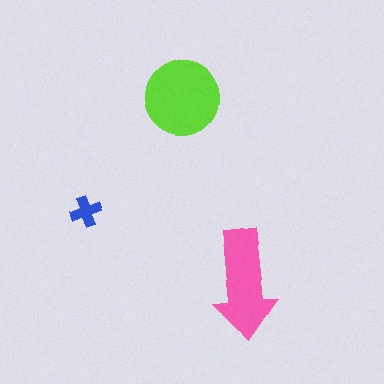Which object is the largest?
The lime circle.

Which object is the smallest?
The blue cross.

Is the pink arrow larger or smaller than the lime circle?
Smaller.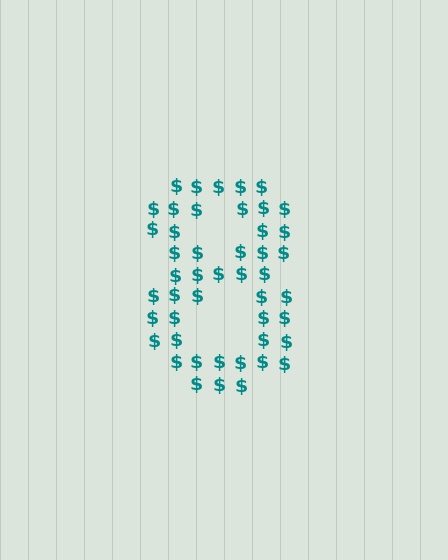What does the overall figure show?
The overall figure shows the digit 8.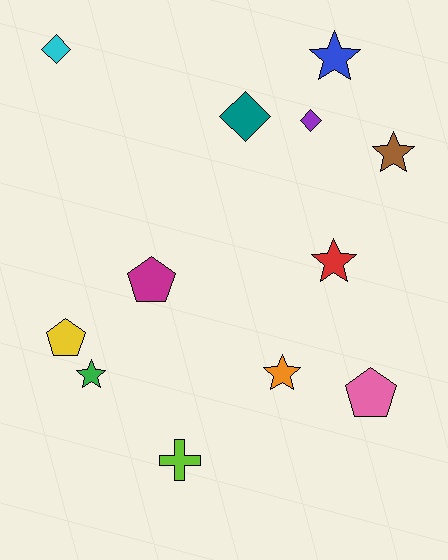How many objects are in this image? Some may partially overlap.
There are 12 objects.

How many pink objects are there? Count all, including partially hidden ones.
There is 1 pink object.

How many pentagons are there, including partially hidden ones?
There are 3 pentagons.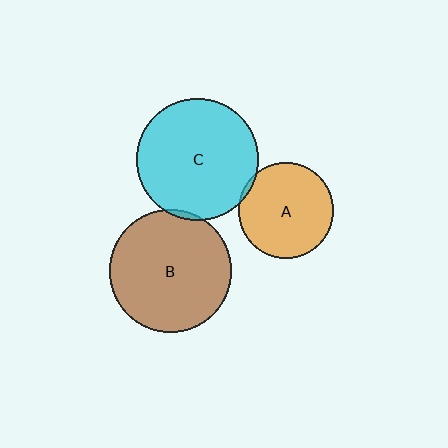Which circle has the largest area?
Circle B (brown).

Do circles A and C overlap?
Yes.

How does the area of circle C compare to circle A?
Approximately 1.6 times.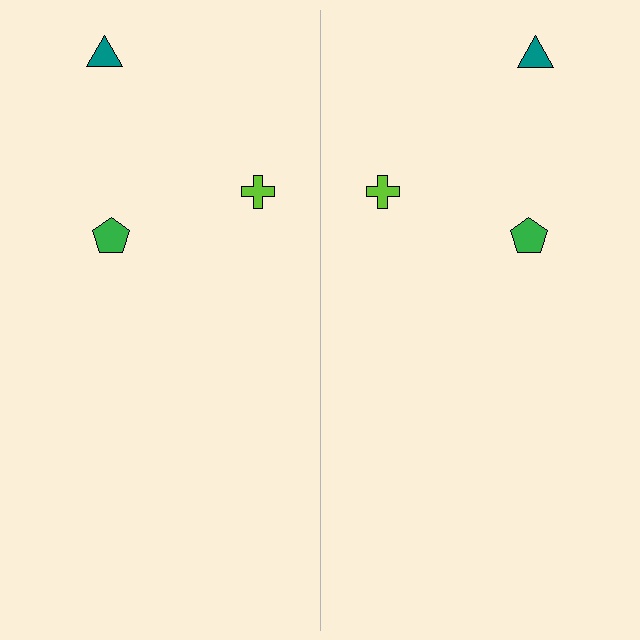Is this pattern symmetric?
Yes, this pattern has bilateral (reflection) symmetry.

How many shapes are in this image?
There are 6 shapes in this image.